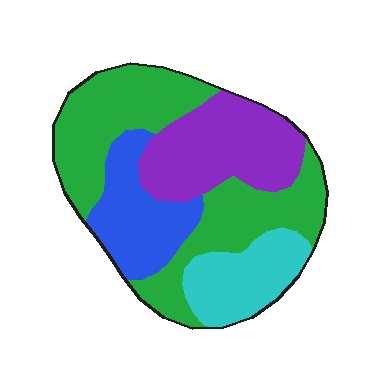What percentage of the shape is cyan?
Cyan takes up about one sixth (1/6) of the shape.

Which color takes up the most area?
Green, at roughly 45%.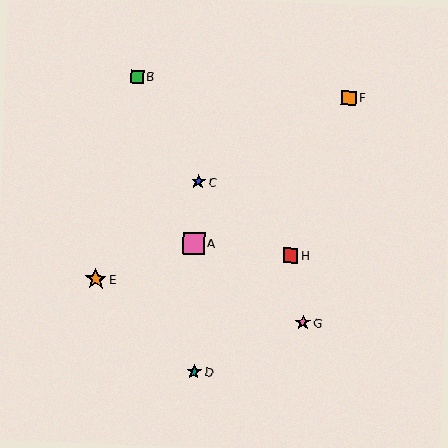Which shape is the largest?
The pink square (labeled A) is the largest.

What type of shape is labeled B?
Shape B is a green square.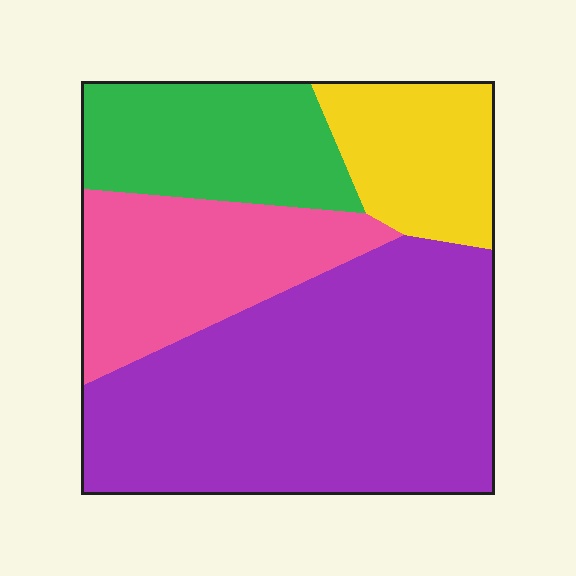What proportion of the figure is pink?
Pink covers around 20% of the figure.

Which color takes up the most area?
Purple, at roughly 50%.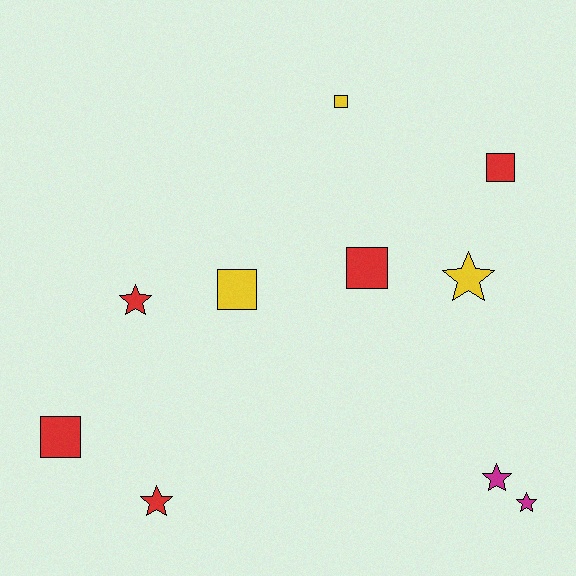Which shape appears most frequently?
Star, with 5 objects.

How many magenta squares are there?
There are no magenta squares.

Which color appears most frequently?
Red, with 5 objects.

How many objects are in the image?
There are 10 objects.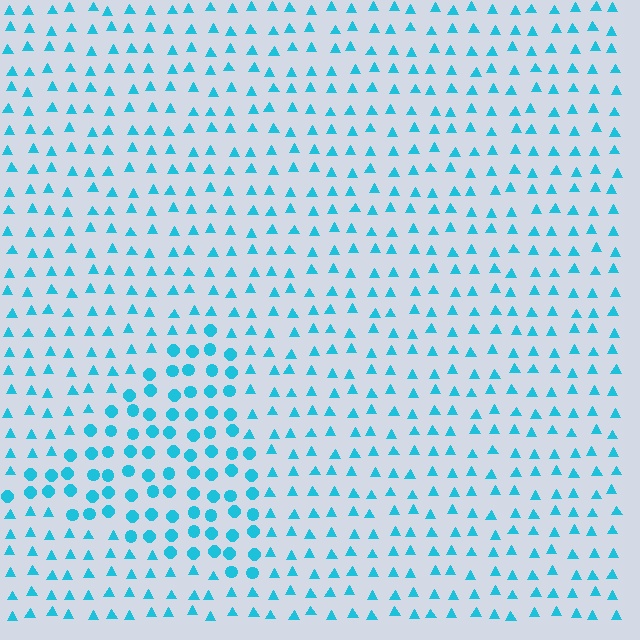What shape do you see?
I see a triangle.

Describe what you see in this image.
The image is filled with small cyan elements arranged in a uniform grid. A triangle-shaped region contains circles, while the surrounding area contains triangles. The boundary is defined purely by the change in element shape.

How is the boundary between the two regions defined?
The boundary is defined by a change in element shape: circles inside vs. triangles outside. All elements share the same color and spacing.